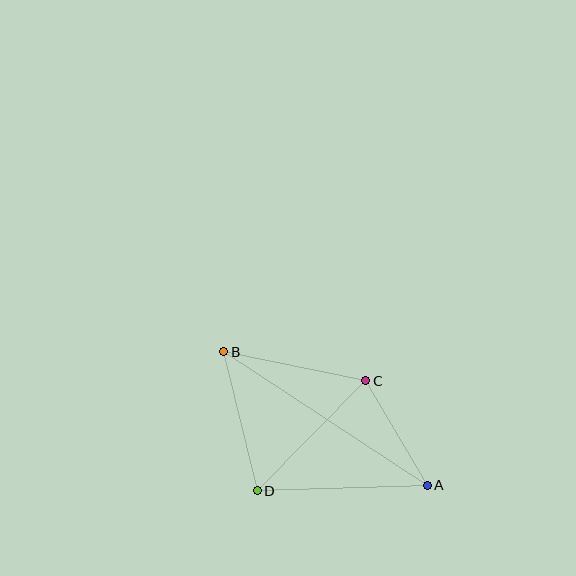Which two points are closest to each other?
Points A and C are closest to each other.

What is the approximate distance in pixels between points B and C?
The distance between B and C is approximately 145 pixels.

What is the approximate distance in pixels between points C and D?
The distance between C and D is approximately 155 pixels.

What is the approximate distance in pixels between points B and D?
The distance between B and D is approximately 143 pixels.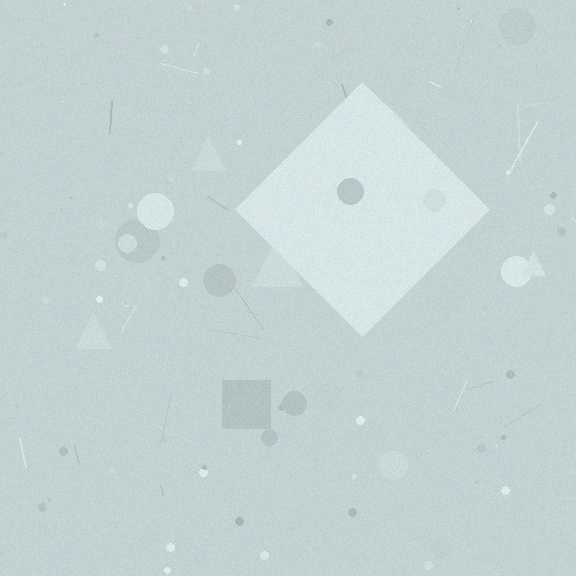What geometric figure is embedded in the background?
A diamond is embedded in the background.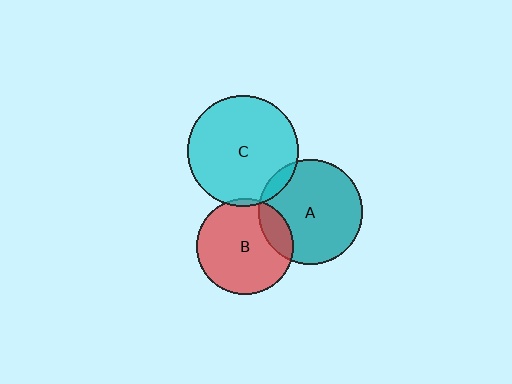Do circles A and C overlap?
Yes.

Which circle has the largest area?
Circle C (cyan).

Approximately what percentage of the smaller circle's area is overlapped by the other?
Approximately 10%.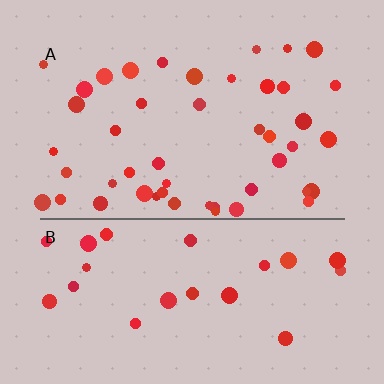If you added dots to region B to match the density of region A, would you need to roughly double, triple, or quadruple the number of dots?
Approximately double.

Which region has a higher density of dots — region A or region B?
A (the top).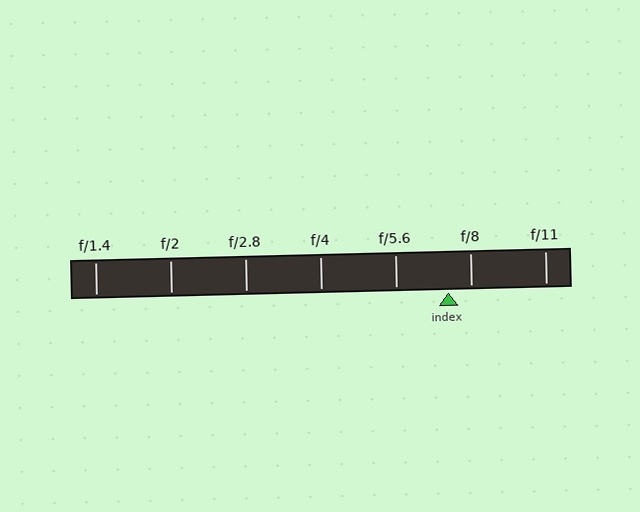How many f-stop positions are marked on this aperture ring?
There are 7 f-stop positions marked.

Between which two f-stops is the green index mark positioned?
The index mark is between f/5.6 and f/8.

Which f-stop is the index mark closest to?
The index mark is closest to f/8.